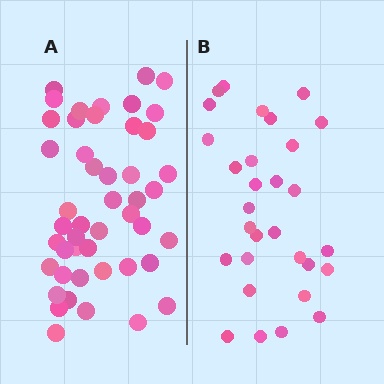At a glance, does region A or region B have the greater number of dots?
Region A (the left region) has more dots.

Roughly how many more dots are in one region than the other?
Region A has approximately 15 more dots than region B.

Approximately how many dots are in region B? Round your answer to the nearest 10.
About 30 dots.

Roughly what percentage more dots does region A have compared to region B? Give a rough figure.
About 55% more.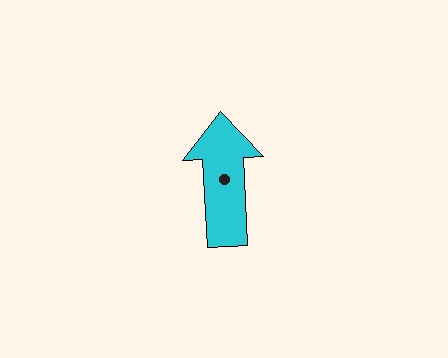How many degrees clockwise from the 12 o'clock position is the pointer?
Approximately 357 degrees.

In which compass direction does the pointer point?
North.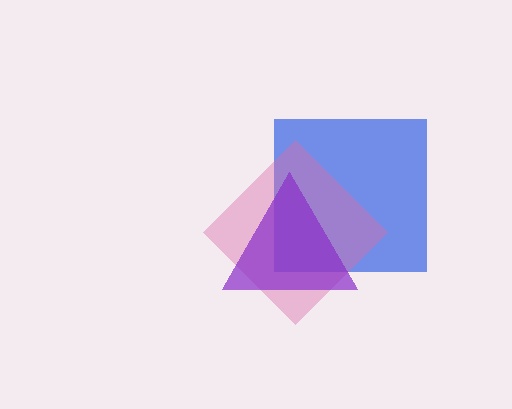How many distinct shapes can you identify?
There are 3 distinct shapes: a blue square, a pink diamond, a purple triangle.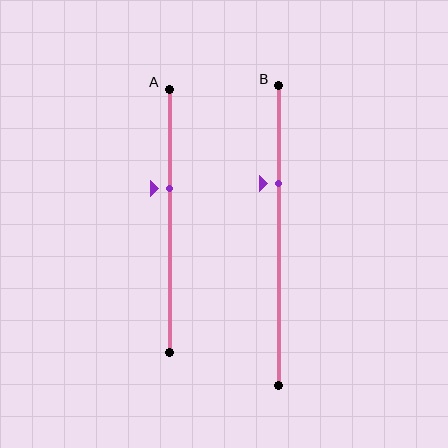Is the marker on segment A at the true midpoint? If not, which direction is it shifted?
No, the marker on segment A is shifted upward by about 12% of the segment length.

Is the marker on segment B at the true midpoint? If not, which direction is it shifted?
No, the marker on segment B is shifted upward by about 17% of the segment length.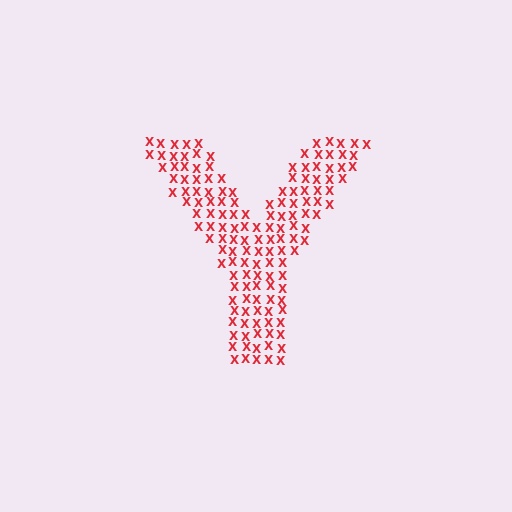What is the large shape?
The large shape is the letter Y.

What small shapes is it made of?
It is made of small letter X's.